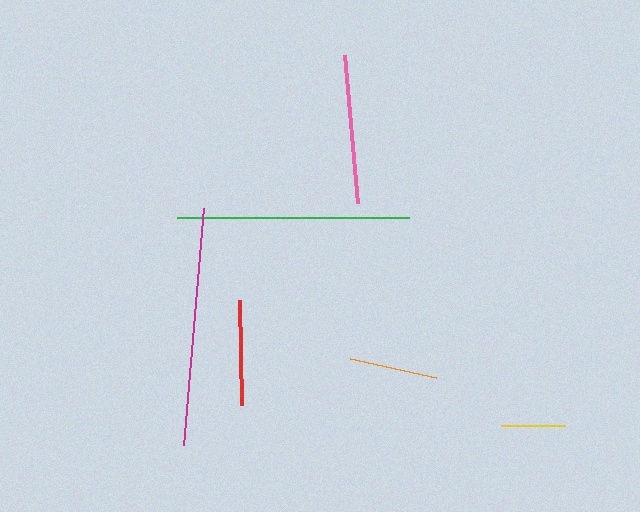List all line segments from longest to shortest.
From longest to shortest: magenta, green, pink, red, orange, yellow.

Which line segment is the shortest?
The yellow line is the shortest at approximately 64 pixels.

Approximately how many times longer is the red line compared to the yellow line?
The red line is approximately 1.6 times the length of the yellow line.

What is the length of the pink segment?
The pink segment is approximately 149 pixels long.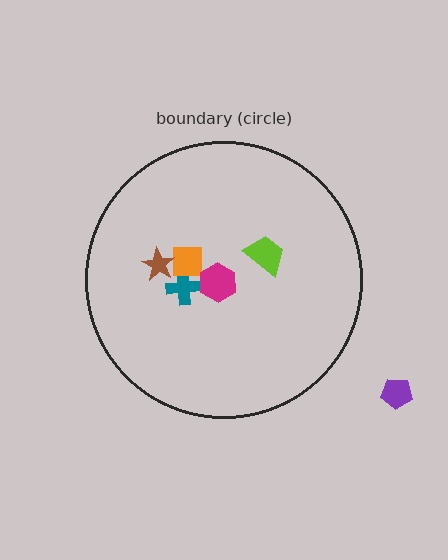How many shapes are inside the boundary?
5 inside, 1 outside.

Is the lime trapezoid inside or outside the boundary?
Inside.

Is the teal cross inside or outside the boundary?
Inside.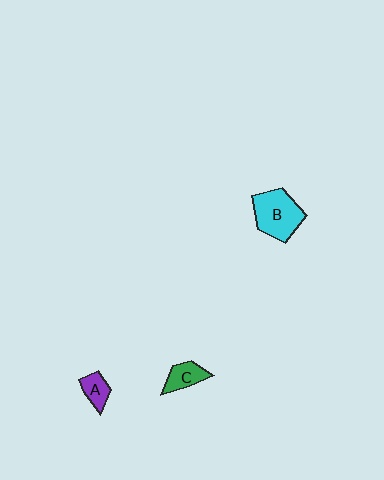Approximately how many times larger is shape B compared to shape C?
Approximately 2.1 times.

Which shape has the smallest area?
Shape A (purple).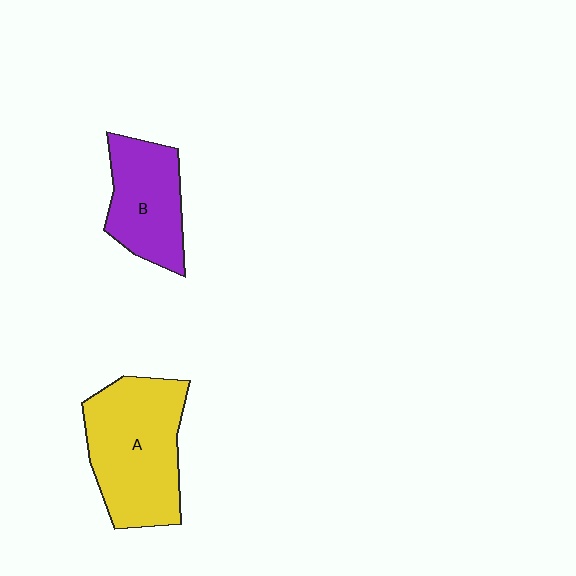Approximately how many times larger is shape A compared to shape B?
Approximately 1.5 times.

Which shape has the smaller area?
Shape B (purple).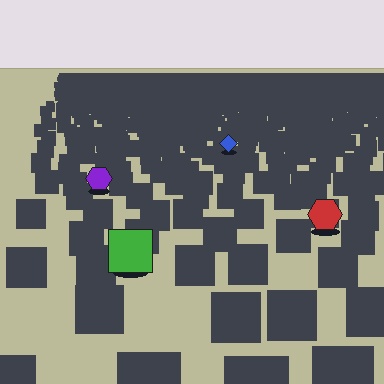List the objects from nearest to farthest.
From nearest to farthest: the green square, the red hexagon, the purple hexagon, the blue diamond.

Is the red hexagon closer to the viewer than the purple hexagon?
Yes. The red hexagon is closer — you can tell from the texture gradient: the ground texture is coarser near it.